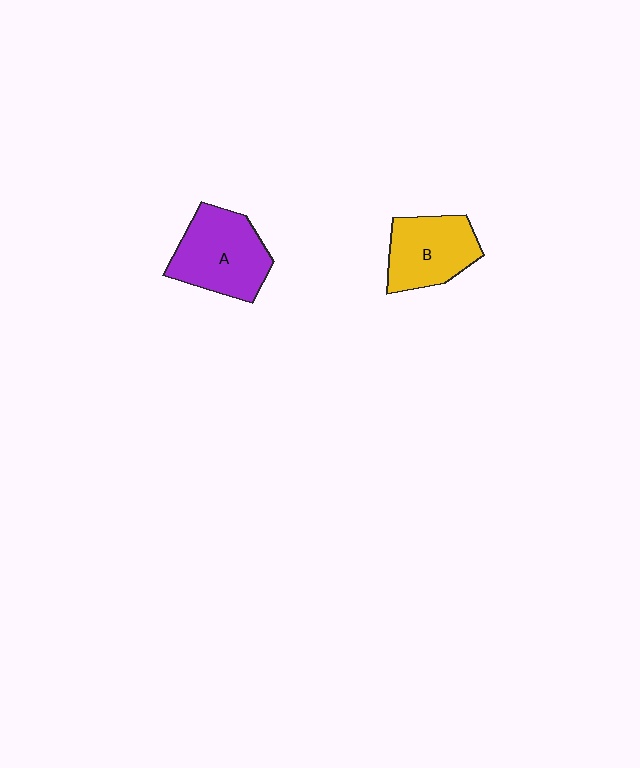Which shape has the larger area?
Shape A (purple).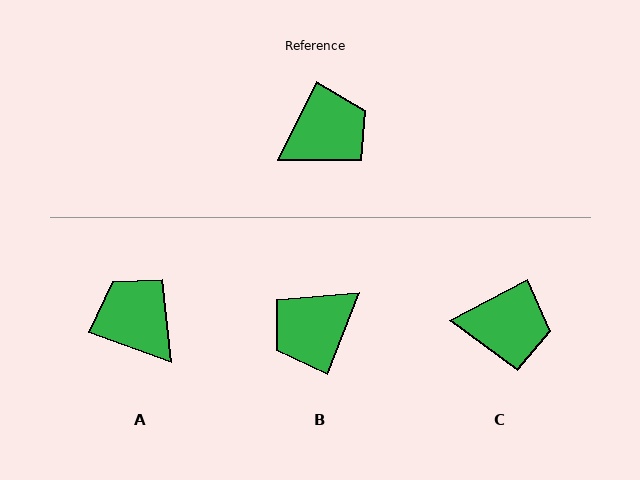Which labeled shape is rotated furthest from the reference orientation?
B, about 175 degrees away.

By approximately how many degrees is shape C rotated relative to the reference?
Approximately 36 degrees clockwise.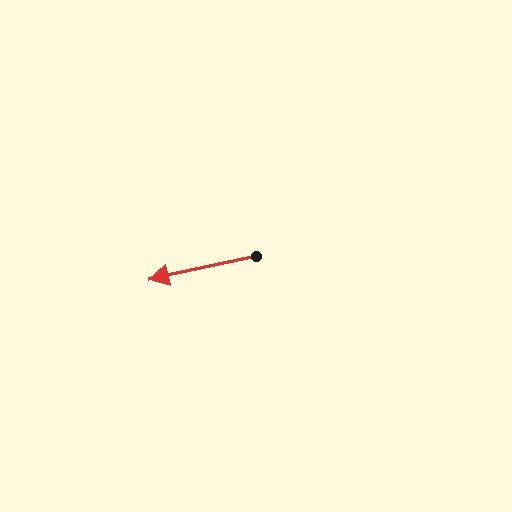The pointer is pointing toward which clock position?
Roughly 9 o'clock.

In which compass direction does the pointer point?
West.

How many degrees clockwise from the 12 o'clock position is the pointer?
Approximately 258 degrees.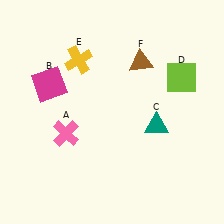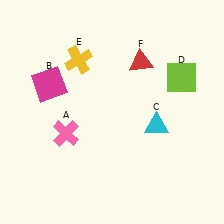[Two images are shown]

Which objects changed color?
C changed from teal to cyan. F changed from brown to red.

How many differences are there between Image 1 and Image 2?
There are 2 differences between the two images.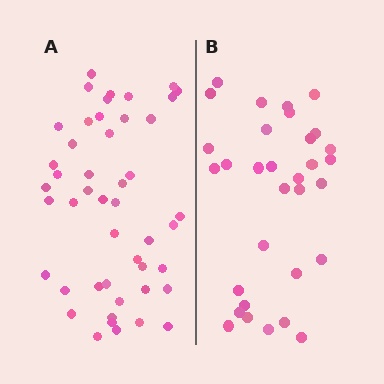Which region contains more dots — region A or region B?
Region A (the left region) has more dots.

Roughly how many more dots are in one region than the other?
Region A has approximately 15 more dots than region B.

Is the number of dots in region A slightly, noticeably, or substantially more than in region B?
Region A has substantially more. The ratio is roughly 1.5 to 1.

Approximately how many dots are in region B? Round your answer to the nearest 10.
About 30 dots. (The exact count is 32, which rounds to 30.)